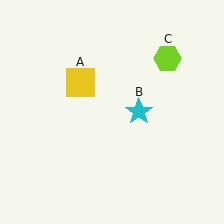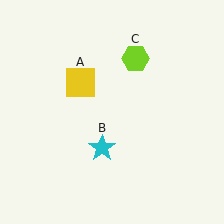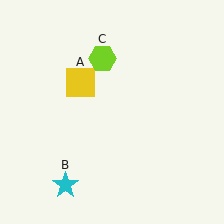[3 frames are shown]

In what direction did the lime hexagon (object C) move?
The lime hexagon (object C) moved left.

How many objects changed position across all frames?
2 objects changed position: cyan star (object B), lime hexagon (object C).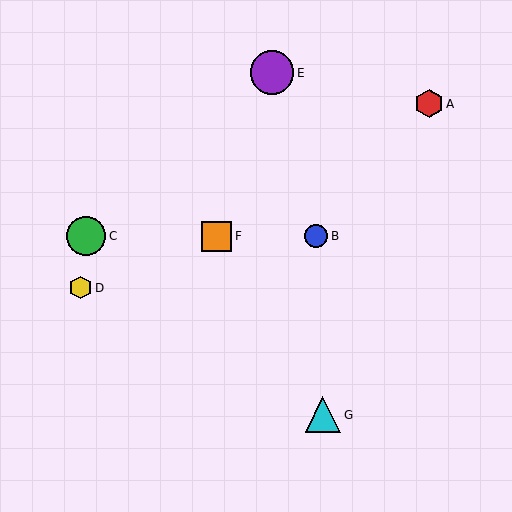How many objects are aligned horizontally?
3 objects (B, C, F) are aligned horizontally.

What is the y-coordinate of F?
Object F is at y≈236.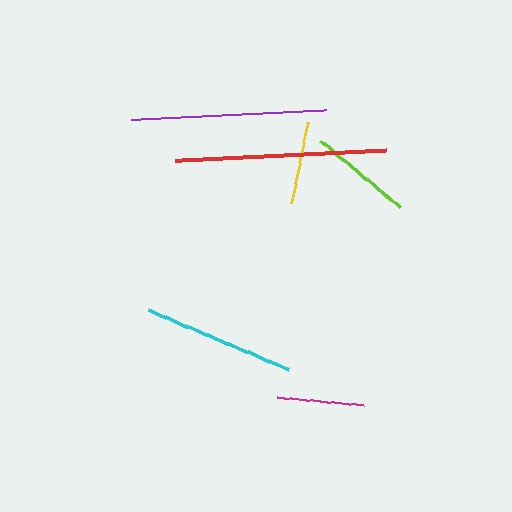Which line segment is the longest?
The red line is the longest at approximately 211 pixels.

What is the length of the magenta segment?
The magenta segment is approximately 86 pixels long.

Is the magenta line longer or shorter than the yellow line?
The magenta line is longer than the yellow line.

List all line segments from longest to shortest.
From longest to shortest: red, purple, cyan, lime, magenta, yellow.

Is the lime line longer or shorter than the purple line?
The purple line is longer than the lime line.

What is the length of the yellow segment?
The yellow segment is approximately 82 pixels long.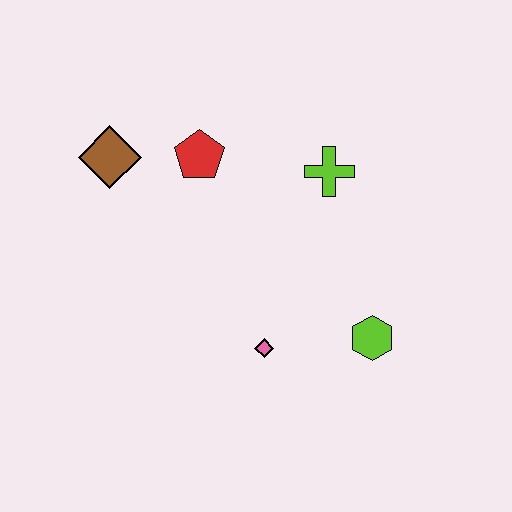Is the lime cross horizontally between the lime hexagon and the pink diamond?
Yes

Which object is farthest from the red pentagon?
The lime hexagon is farthest from the red pentagon.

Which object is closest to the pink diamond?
The lime hexagon is closest to the pink diamond.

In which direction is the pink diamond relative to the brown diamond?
The pink diamond is below the brown diamond.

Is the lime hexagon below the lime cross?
Yes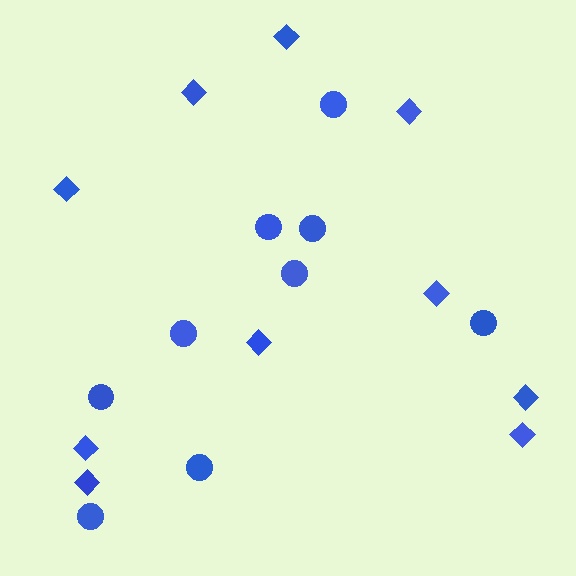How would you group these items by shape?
There are 2 groups: one group of circles (9) and one group of diamonds (10).